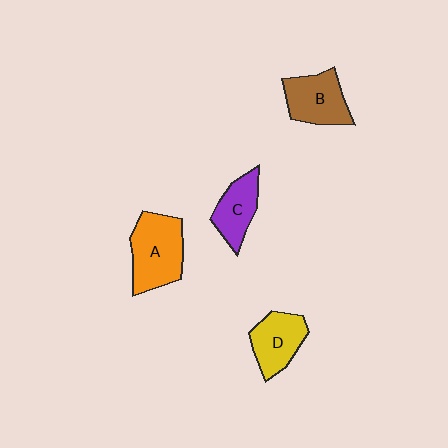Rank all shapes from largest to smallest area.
From largest to smallest: A (orange), B (brown), D (yellow), C (purple).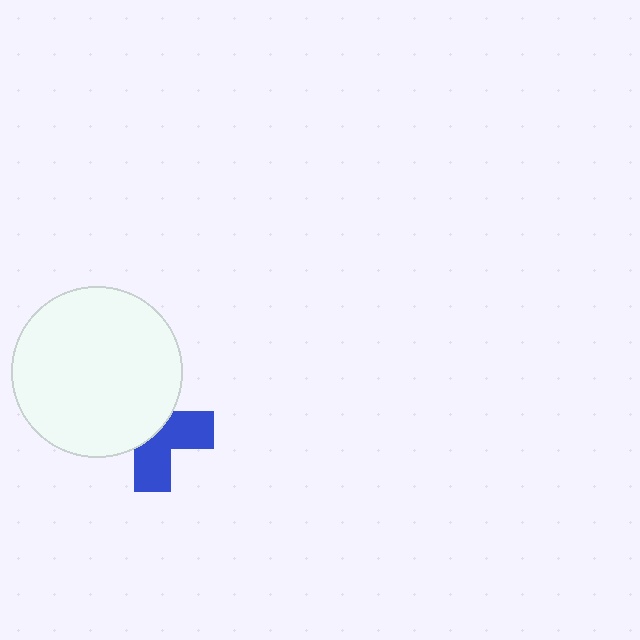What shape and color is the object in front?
The object in front is a white circle.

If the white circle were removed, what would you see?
You would see the complete blue cross.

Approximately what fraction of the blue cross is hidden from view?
Roughly 53% of the blue cross is hidden behind the white circle.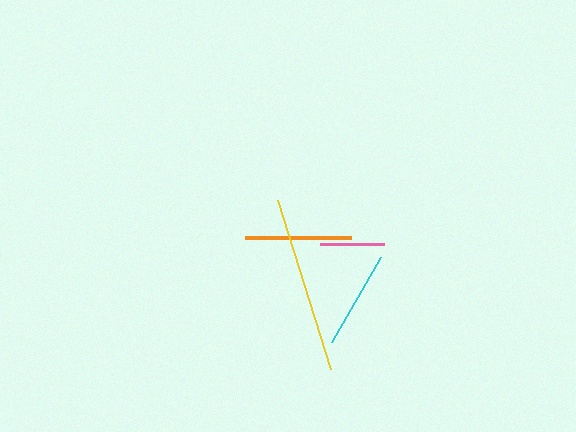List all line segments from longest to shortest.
From longest to shortest: yellow, orange, cyan, pink.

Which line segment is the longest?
The yellow line is the longest at approximately 177 pixels.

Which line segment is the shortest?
The pink line is the shortest at approximately 65 pixels.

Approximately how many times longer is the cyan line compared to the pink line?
The cyan line is approximately 1.5 times the length of the pink line.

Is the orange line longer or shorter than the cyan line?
The orange line is longer than the cyan line.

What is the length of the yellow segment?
The yellow segment is approximately 177 pixels long.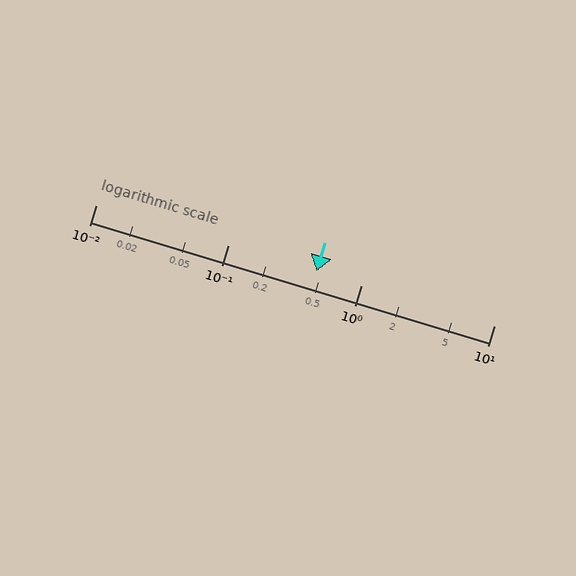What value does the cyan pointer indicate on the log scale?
The pointer indicates approximately 0.46.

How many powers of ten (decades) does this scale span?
The scale spans 3 decades, from 0.01 to 10.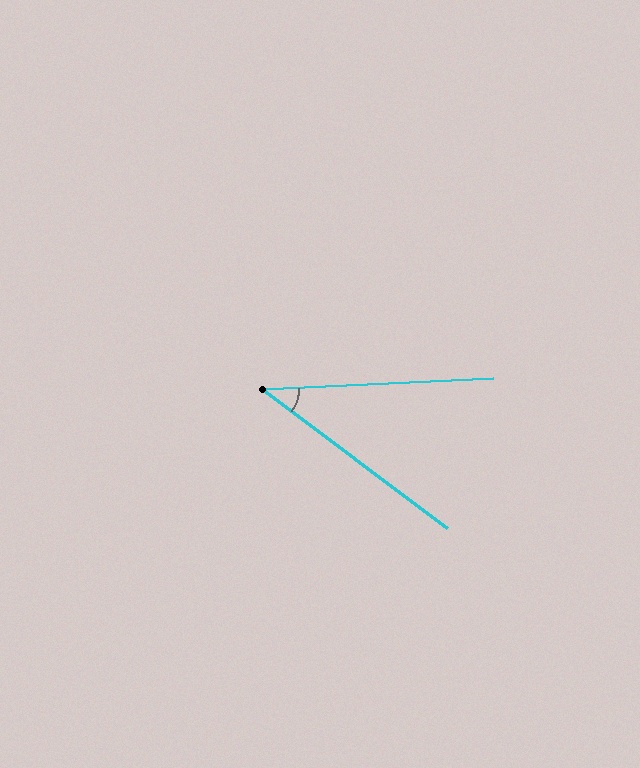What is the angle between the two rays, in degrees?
Approximately 40 degrees.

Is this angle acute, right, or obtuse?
It is acute.